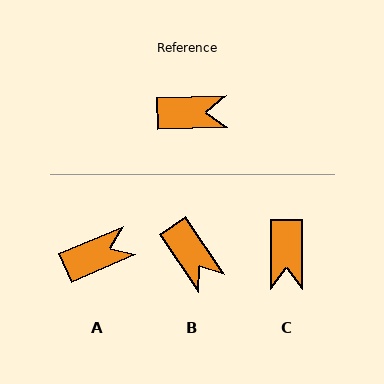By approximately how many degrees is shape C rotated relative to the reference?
Approximately 91 degrees clockwise.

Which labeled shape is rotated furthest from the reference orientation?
C, about 91 degrees away.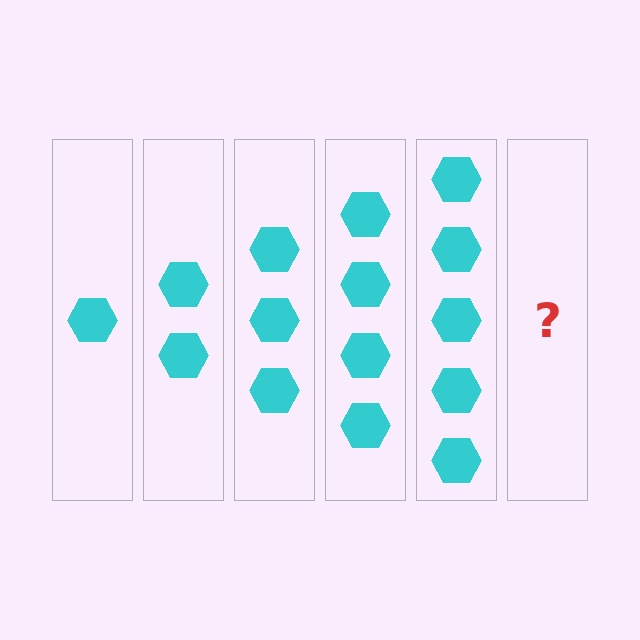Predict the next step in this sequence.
The next step is 6 hexagons.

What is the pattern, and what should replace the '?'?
The pattern is that each step adds one more hexagon. The '?' should be 6 hexagons.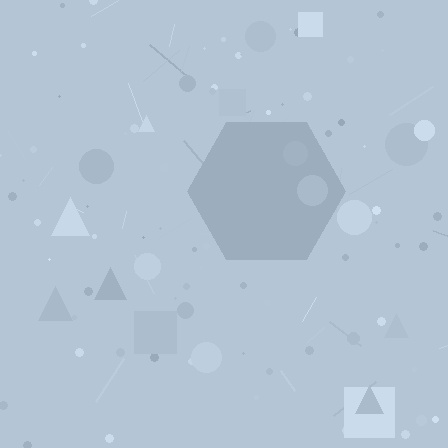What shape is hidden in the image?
A hexagon is hidden in the image.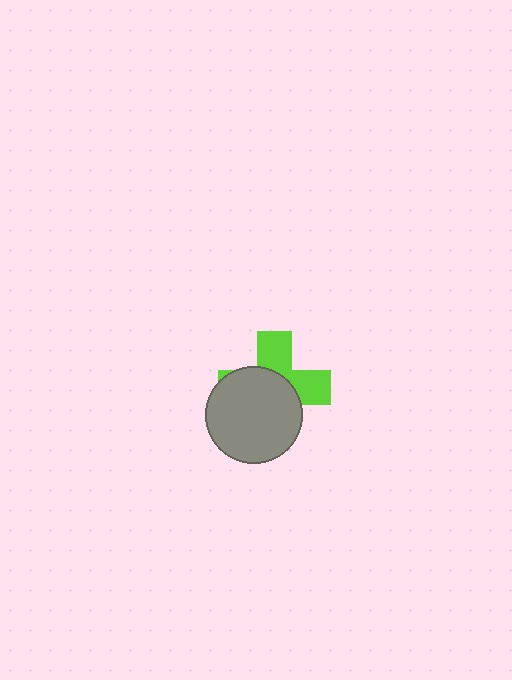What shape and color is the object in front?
The object in front is a gray circle.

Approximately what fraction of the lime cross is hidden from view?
Roughly 58% of the lime cross is hidden behind the gray circle.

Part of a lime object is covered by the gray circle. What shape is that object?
It is a cross.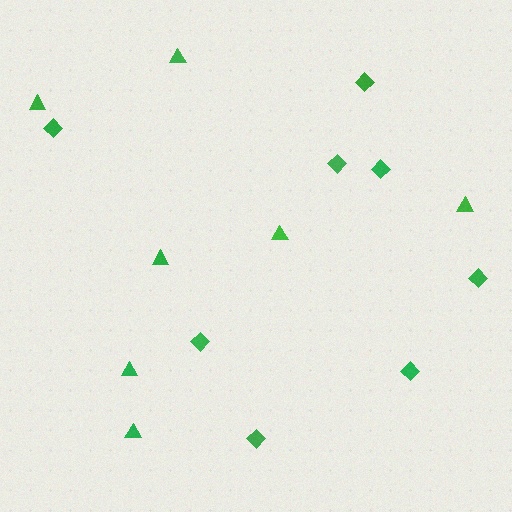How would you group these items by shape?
There are 2 groups: one group of triangles (7) and one group of diamonds (8).